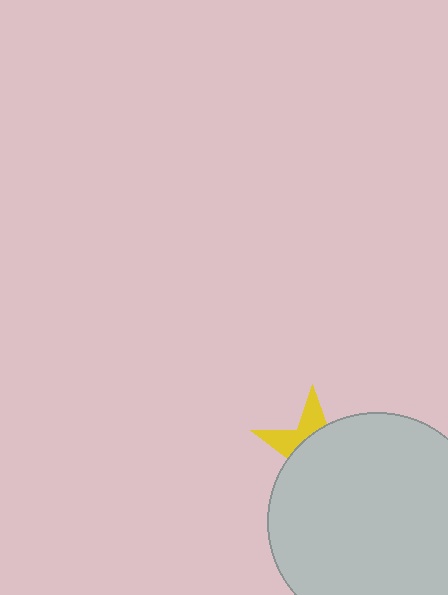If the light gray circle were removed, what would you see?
You would see the complete yellow star.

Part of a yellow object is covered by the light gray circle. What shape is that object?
It is a star.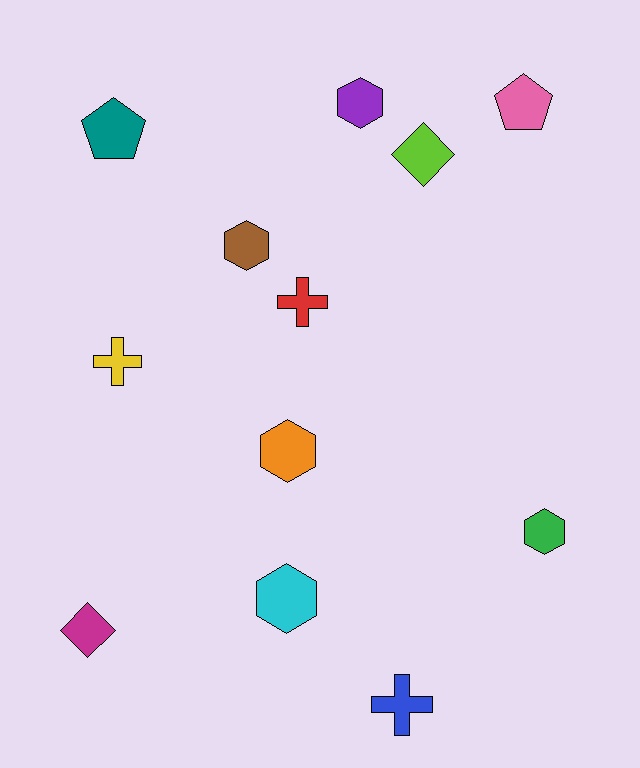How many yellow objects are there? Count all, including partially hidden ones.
There is 1 yellow object.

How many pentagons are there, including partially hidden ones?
There are 2 pentagons.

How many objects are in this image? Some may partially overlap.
There are 12 objects.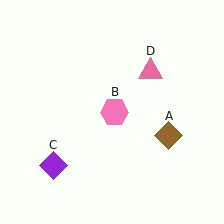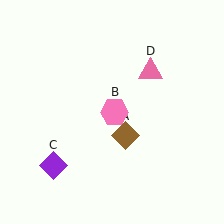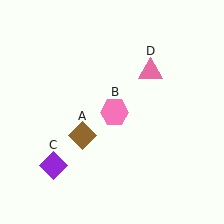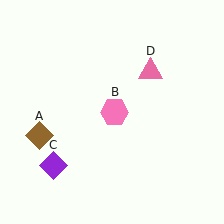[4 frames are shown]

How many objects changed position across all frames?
1 object changed position: brown diamond (object A).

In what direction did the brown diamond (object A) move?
The brown diamond (object A) moved left.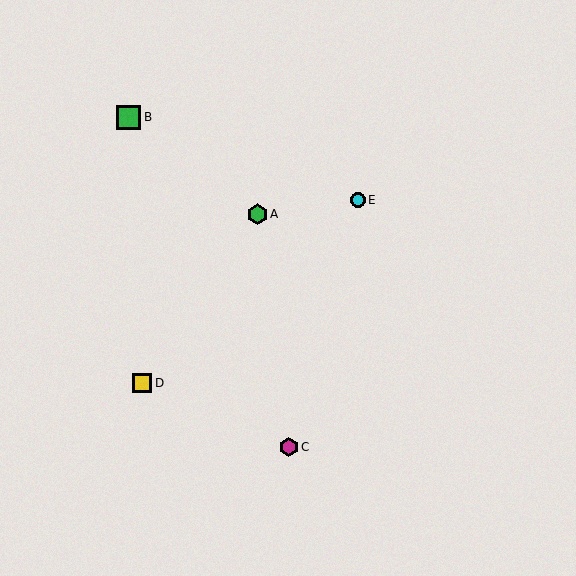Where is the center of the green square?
The center of the green square is at (129, 117).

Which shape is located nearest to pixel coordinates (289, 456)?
The magenta hexagon (labeled C) at (289, 447) is nearest to that location.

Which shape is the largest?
The green square (labeled B) is the largest.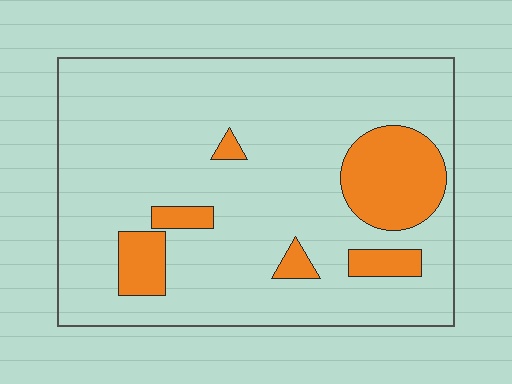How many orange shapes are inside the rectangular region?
6.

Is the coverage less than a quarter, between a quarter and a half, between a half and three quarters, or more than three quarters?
Less than a quarter.